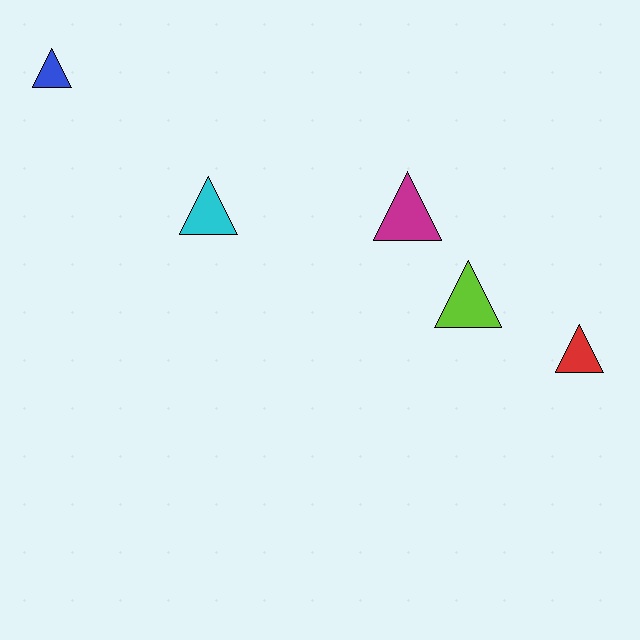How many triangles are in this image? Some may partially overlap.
There are 5 triangles.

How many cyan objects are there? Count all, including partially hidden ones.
There is 1 cyan object.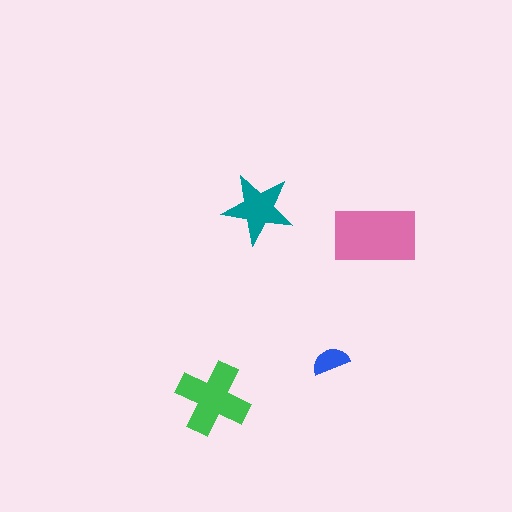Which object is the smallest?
The blue semicircle.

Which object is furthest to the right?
The pink rectangle is rightmost.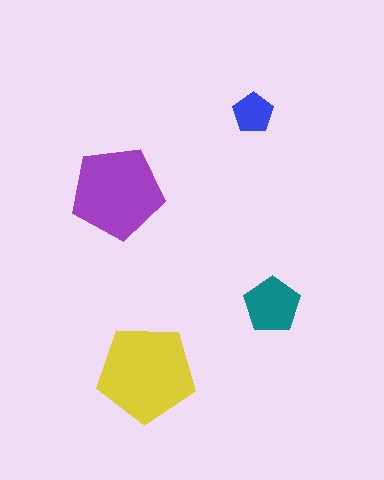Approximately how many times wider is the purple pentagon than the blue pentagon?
About 2.5 times wider.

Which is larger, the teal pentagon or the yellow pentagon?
The yellow one.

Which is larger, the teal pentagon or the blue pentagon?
The teal one.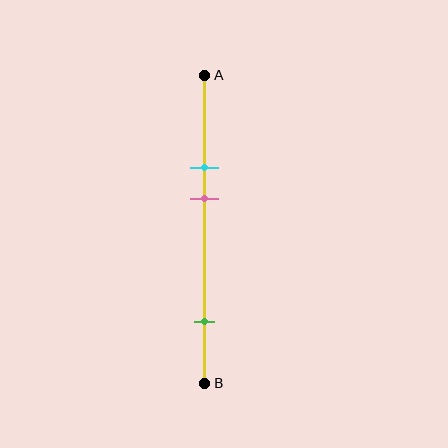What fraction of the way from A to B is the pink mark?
The pink mark is approximately 40% (0.4) of the way from A to B.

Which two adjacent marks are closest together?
The cyan and pink marks are the closest adjacent pair.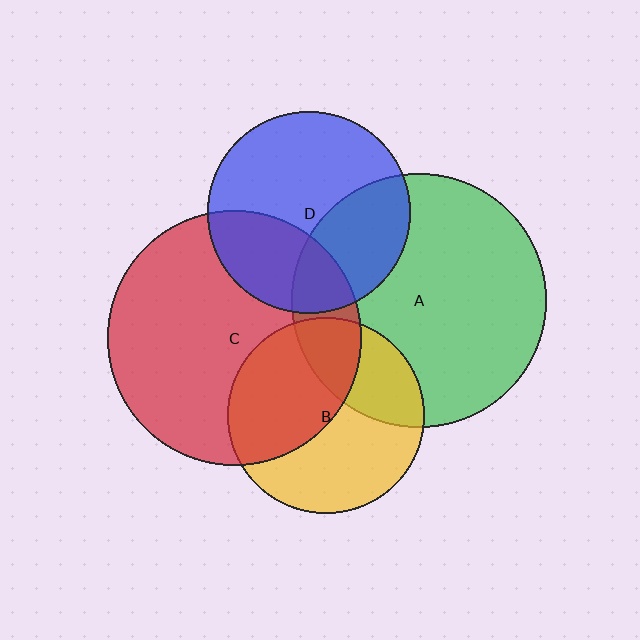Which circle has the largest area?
Circle A (green).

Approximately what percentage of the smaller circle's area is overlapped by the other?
Approximately 30%.